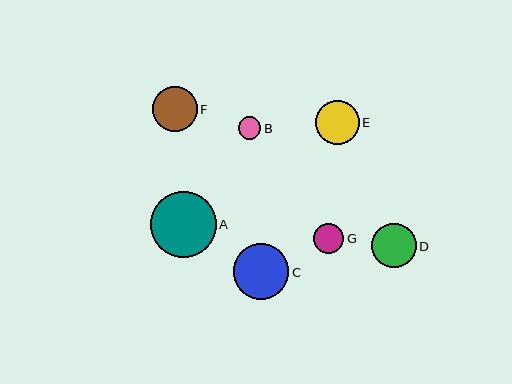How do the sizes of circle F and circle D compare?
Circle F and circle D are approximately the same size.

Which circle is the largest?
Circle A is the largest with a size of approximately 66 pixels.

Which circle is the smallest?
Circle B is the smallest with a size of approximately 23 pixels.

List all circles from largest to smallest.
From largest to smallest: A, C, F, D, E, G, B.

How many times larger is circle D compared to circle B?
Circle D is approximately 2.0 times the size of circle B.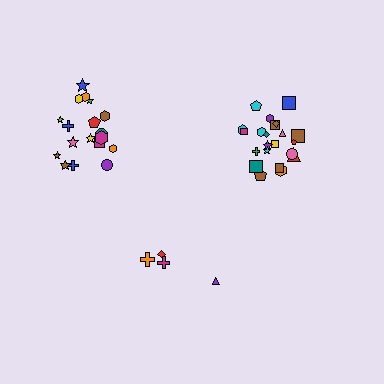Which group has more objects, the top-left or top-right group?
The top-right group.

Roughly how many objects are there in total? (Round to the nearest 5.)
Roughly 45 objects in total.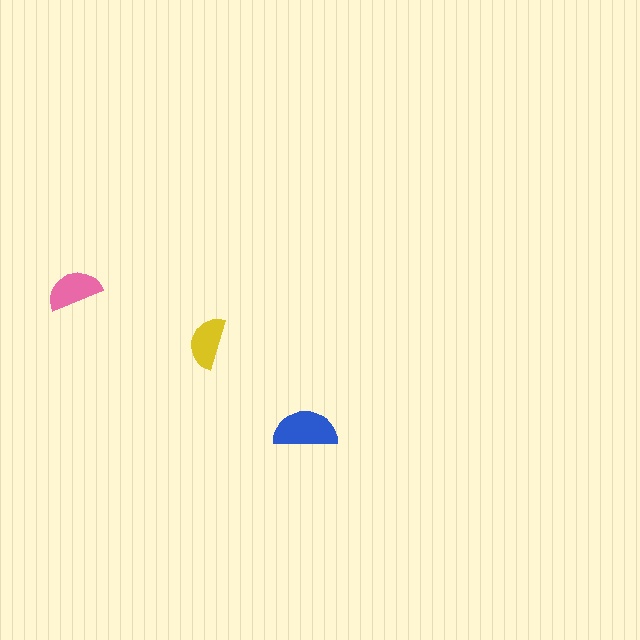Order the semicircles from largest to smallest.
the blue one, the pink one, the yellow one.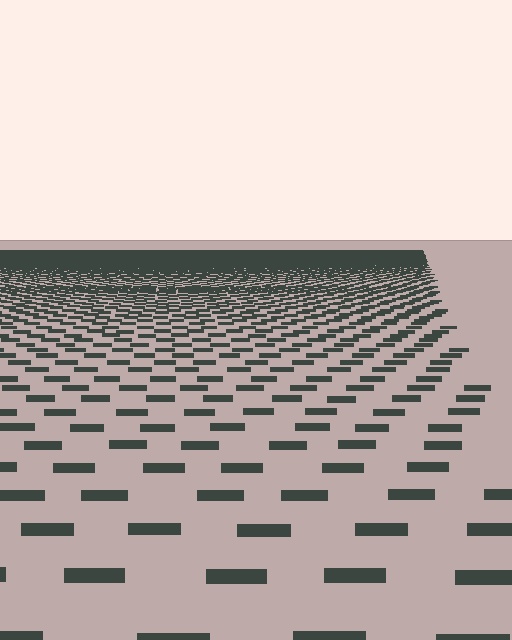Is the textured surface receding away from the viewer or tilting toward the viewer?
The surface is receding away from the viewer. Texture elements get smaller and denser toward the top.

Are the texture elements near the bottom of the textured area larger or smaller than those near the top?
Larger. Near the bottom, elements are closer to the viewer and appear at a bigger on-screen size.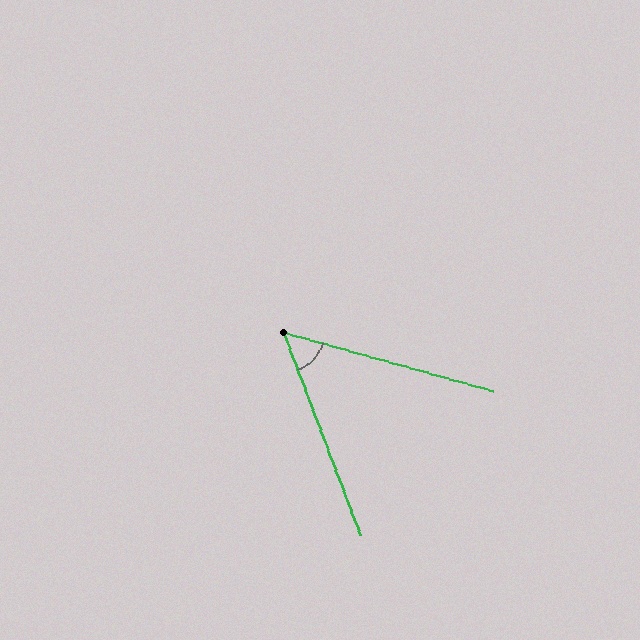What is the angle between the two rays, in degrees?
Approximately 54 degrees.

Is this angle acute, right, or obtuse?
It is acute.